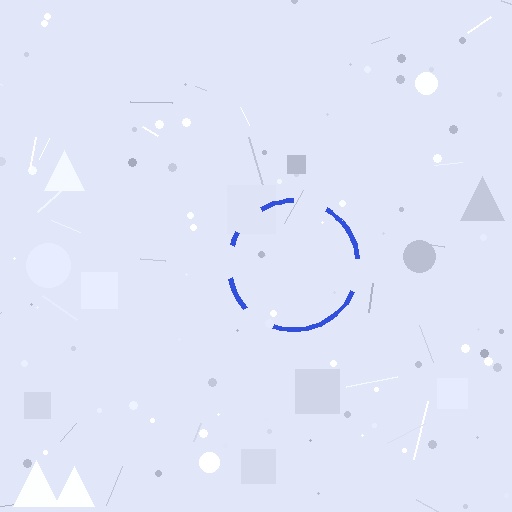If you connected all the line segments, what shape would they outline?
They would outline a circle.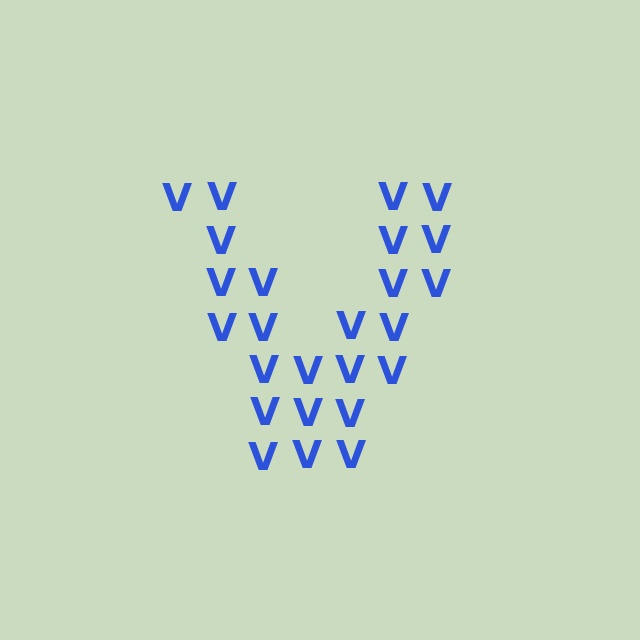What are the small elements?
The small elements are letter V's.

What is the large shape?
The large shape is the letter V.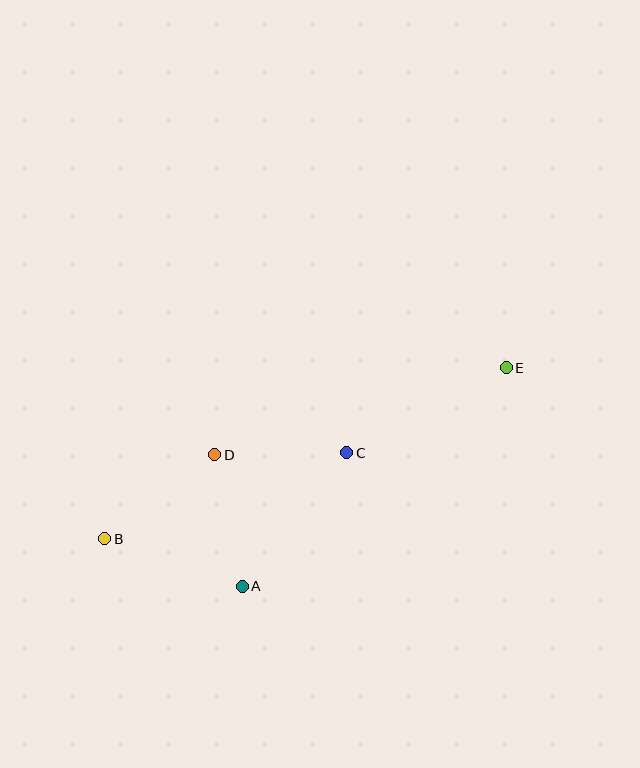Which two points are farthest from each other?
Points B and E are farthest from each other.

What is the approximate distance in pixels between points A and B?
The distance between A and B is approximately 145 pixels.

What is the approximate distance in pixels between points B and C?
The distance between B and C is approximately 256 pixels.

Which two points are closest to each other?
Points C and D are closest to each other.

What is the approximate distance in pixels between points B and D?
The distance between B and D is approximately 138 pixels.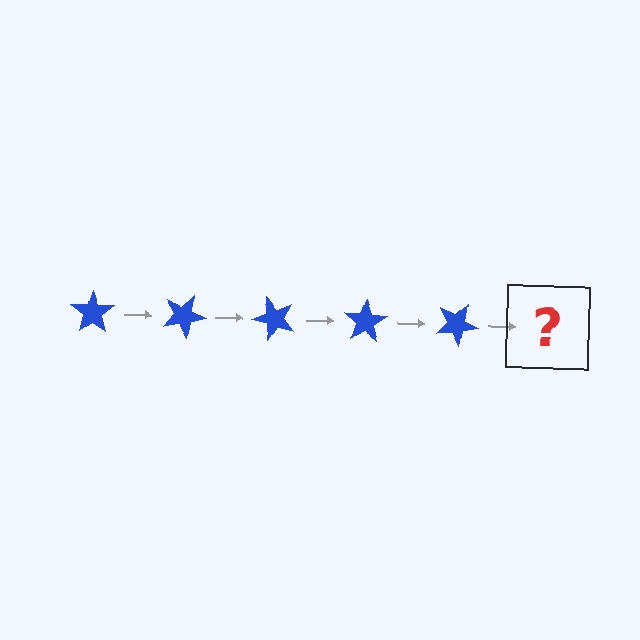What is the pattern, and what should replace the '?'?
The pattern is that the star rotates 25 degrees each step. The '?' should be a blue star rotated 125 degrees.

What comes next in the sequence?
The next element should be a blue star rotated 125 degrees.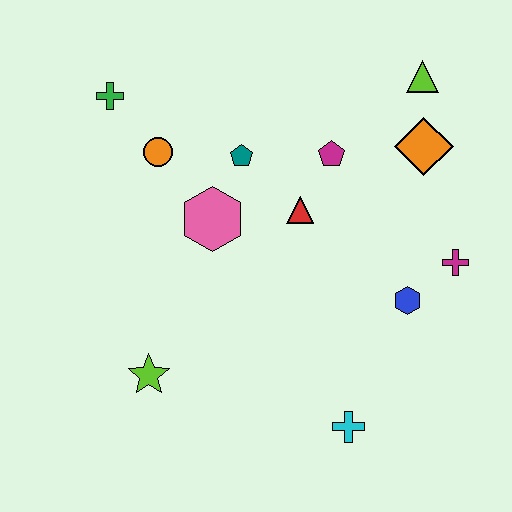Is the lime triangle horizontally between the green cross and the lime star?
No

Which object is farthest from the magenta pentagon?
The lime star is farthest from the magenta pentagon.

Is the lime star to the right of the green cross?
Yes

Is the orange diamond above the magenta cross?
Yes